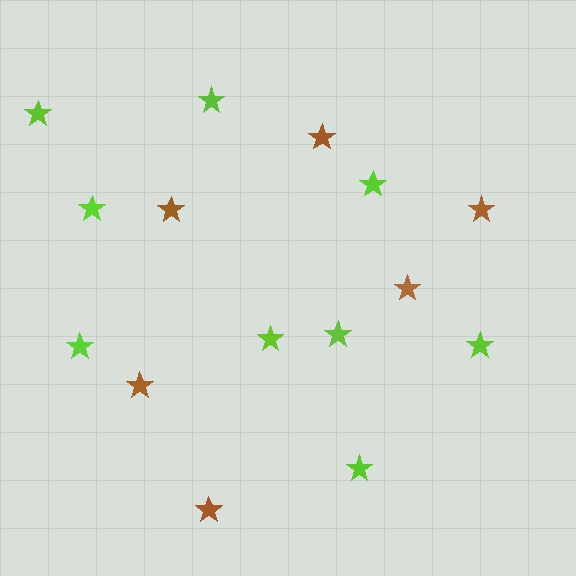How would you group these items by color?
There are 2 groups: one group of lime stars (9) and one group of brown stars (6).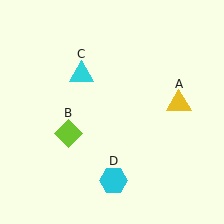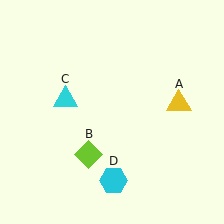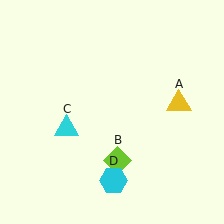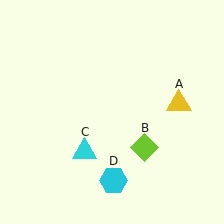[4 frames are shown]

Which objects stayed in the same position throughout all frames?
Yellow triangle (object A) and cyan hexagon (object D) remained stationary.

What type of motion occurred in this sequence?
The lime diamond (object B), cyan triangle (object C) rotated counterclockwise around the center of the scene.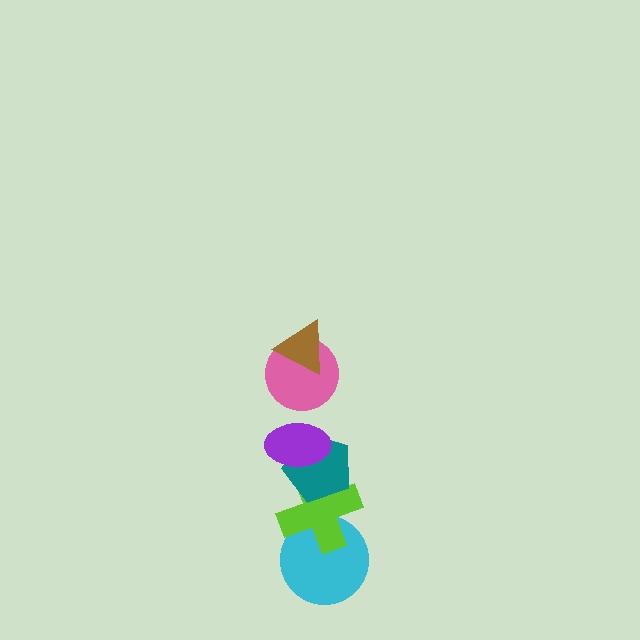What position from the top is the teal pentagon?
The teal pentagon is 4th from the top.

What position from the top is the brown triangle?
The brown triangle is 1st from the top.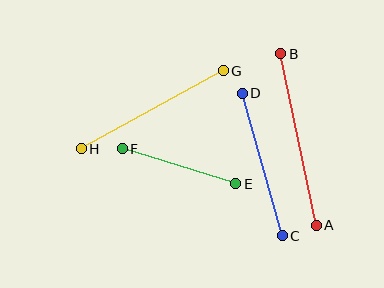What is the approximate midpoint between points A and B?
The midpoint is at approximately (298, 140) pixels.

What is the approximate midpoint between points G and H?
The midpoint is at approximately (152, 110) pixels.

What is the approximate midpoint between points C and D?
The midpoint is at approximately (262, 165) pixels.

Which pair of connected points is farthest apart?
Points A and B are farthest apart.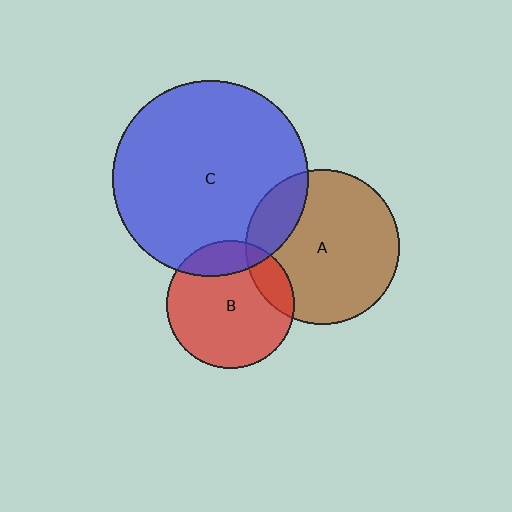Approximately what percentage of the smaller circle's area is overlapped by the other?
Approximately 15%.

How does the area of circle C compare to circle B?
Approximately 2.3 times.